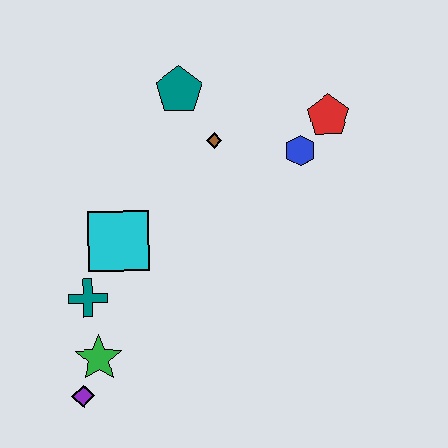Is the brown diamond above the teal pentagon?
No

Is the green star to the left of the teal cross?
No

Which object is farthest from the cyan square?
The red pentagon is farthest from the cyan square.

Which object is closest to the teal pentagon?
The brown diamond is closest to the teal pentagon.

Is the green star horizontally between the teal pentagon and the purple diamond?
Yes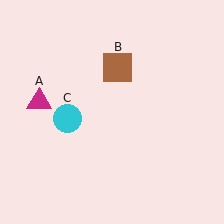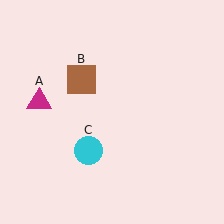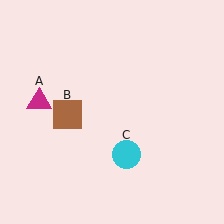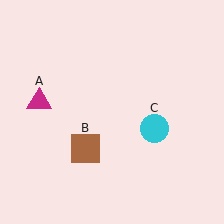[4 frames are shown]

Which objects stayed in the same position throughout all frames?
Magenta triangle (object A) remained stationary.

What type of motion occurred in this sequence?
The brown square (object B), cyan circle (object C) rotated counterclockwise around the center of the scene.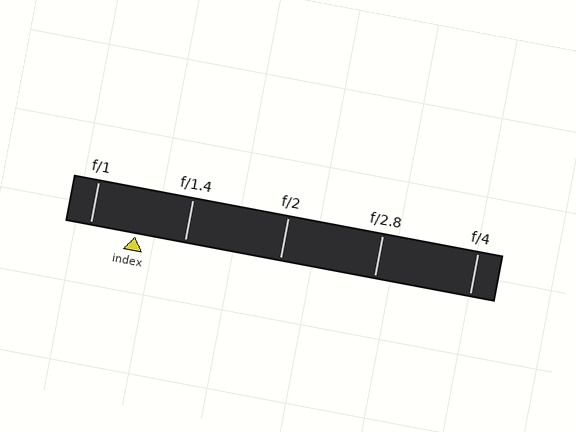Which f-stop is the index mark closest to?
The index mark is closest to f/1.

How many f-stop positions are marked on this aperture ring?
There are 5 f-stop positions marked.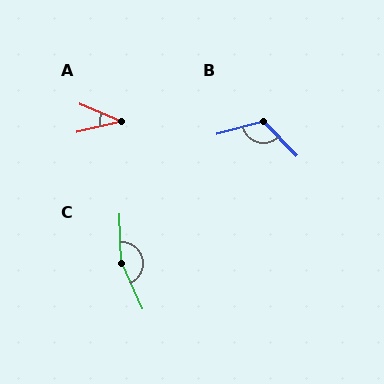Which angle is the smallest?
A, at approximately 36 degrees.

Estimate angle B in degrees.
Approximately 119 degrees.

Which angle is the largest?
C, at approximately 158 degrees.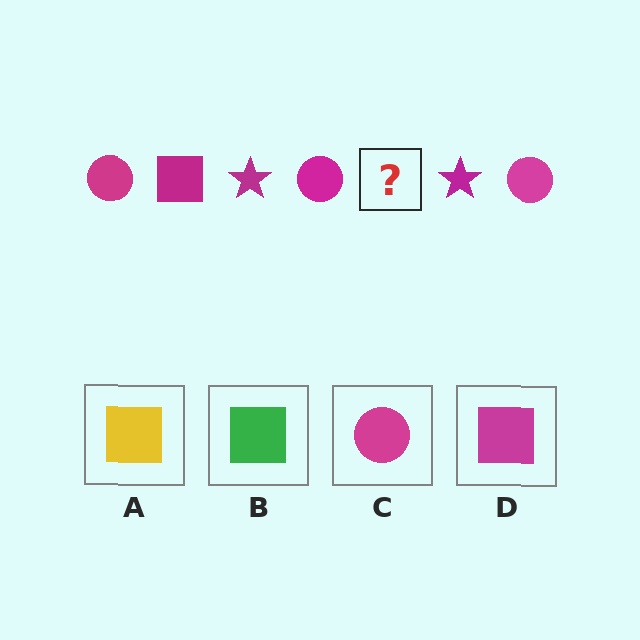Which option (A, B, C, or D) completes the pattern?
D.